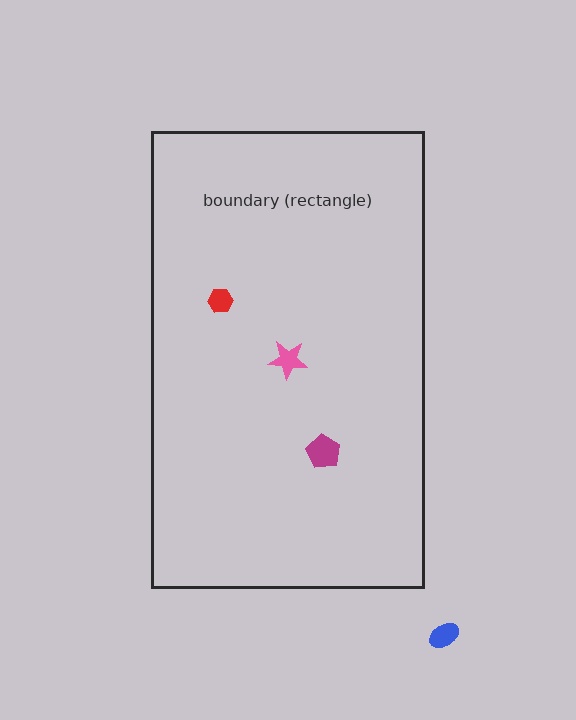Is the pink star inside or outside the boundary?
Inside.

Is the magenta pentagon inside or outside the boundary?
Inside.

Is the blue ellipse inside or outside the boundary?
Outside.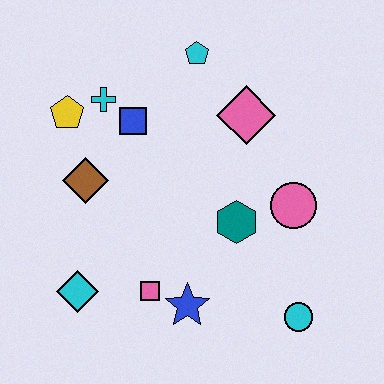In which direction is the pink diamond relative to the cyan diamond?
The pink diamond is above the cyan diamond.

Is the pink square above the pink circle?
No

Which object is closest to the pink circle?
The teal hexagon is closest to the pink circle.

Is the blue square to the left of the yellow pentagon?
No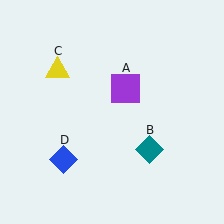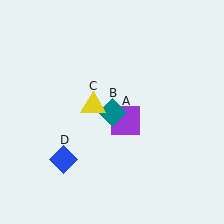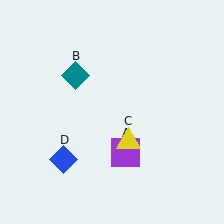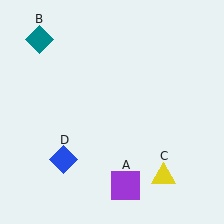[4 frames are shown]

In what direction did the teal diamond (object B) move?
The teal diamond (object B) moved up and to the left.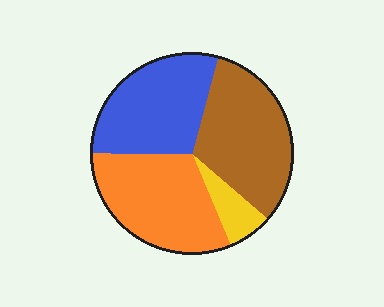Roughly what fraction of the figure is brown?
Brown takes up between a sixth and a third of the figure.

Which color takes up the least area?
Yellow, at roughly 5%.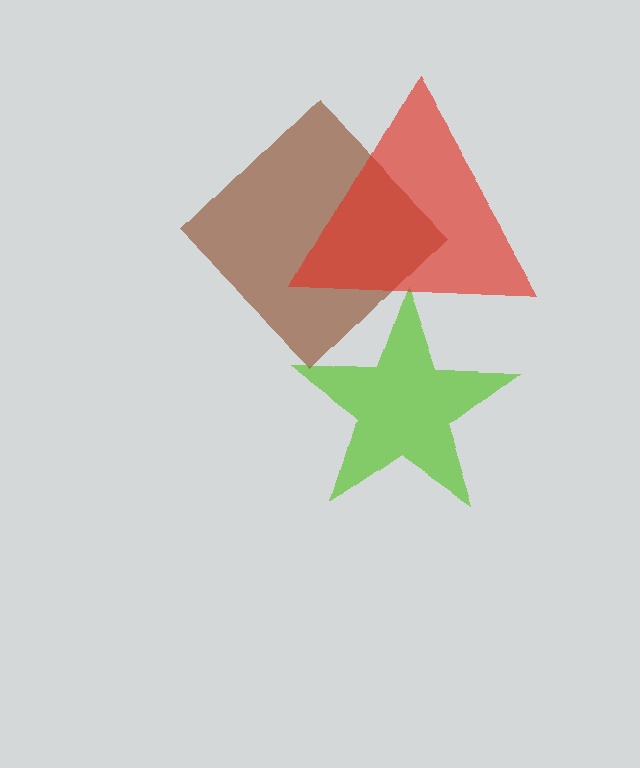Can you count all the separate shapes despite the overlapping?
Yes, there are 3 separate shapes.